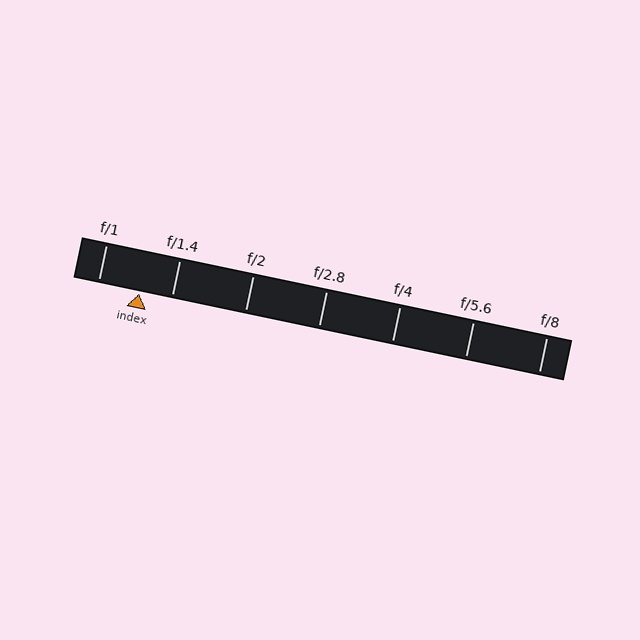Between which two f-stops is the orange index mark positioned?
The index mark is between f/1 and f/1.4.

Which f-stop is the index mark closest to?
The index mark is closest to f/1.4.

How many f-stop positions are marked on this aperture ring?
There are 7 f-stop positions marked.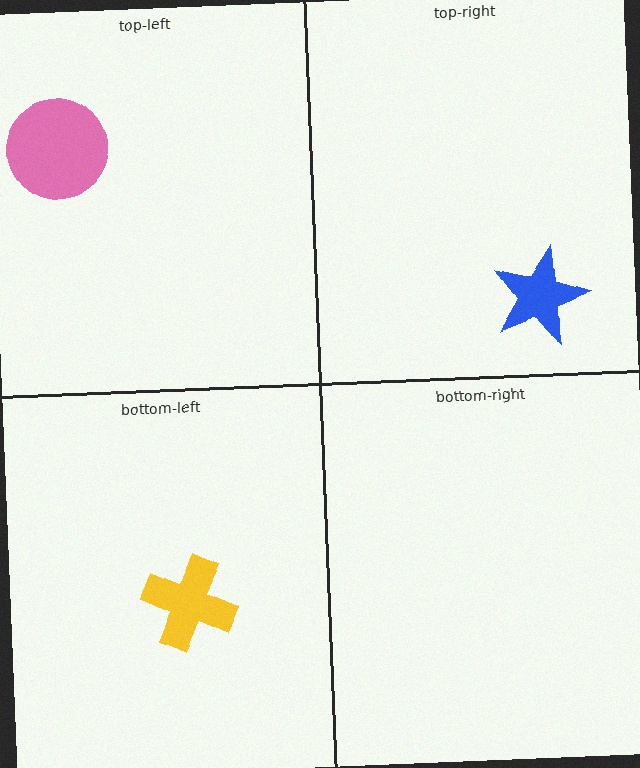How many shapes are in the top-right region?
1.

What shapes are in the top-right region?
The blue star.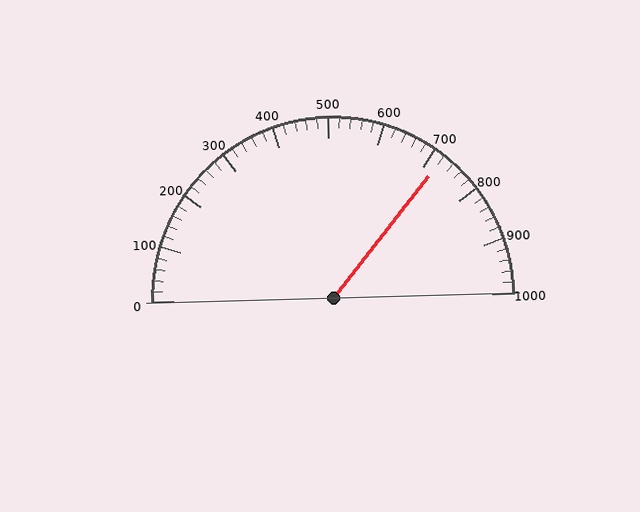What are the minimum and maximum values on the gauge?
The gauge ranges from 0 to 1000.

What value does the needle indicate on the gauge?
The needle indicates approximately 720.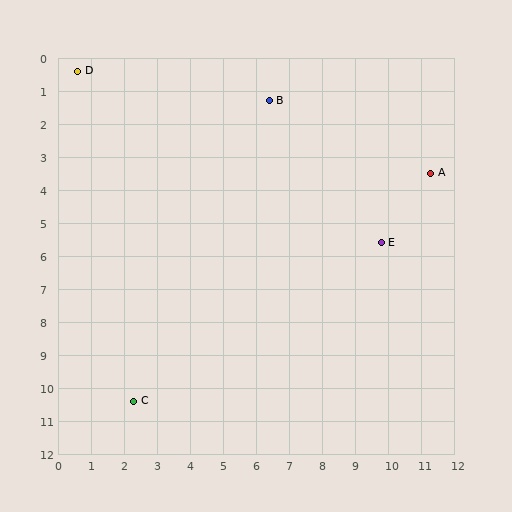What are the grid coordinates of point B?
Point B is at approximately (6.4, 1.3).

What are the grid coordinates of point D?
Point D is at approximately (0.6, 0.4).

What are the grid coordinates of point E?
Point E is at approximately (9.8, 5.6).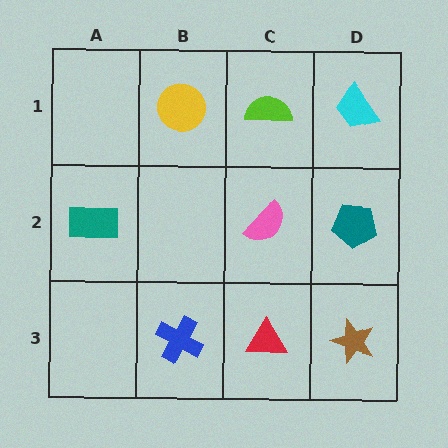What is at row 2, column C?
A pink semicircle.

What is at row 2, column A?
A teal rectangle.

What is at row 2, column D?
A teal pentagon.